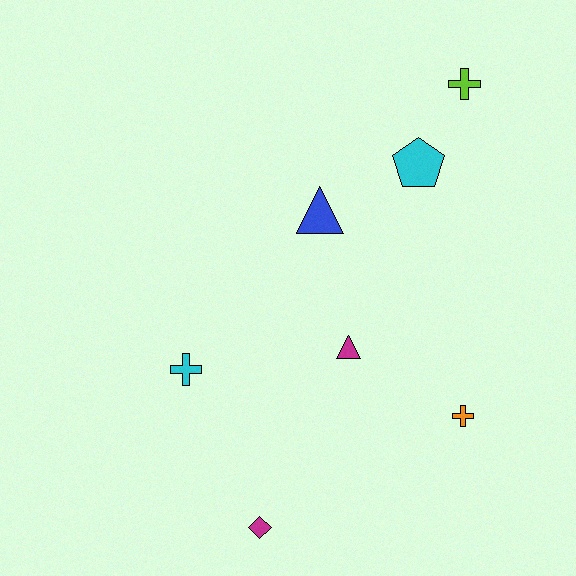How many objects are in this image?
There are 7 objects.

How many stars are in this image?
There are no stars.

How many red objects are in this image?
There are no red objects.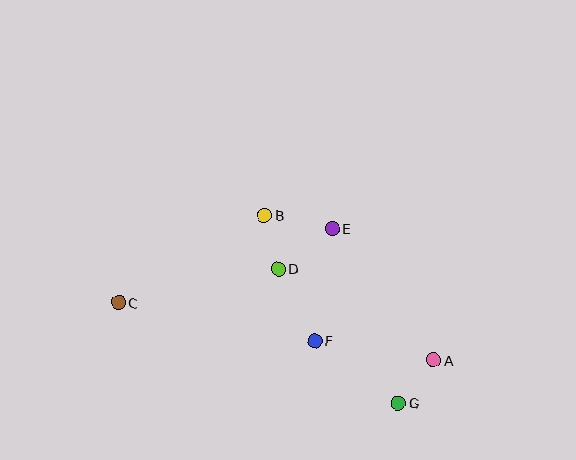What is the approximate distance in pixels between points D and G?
The distance between D and G is approximately 180 pixels.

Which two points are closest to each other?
Points B and D are closest to each other.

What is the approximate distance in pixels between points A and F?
The distance between A and F is approximately 120 pixels.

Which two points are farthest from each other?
Points A and C are farthest from each other.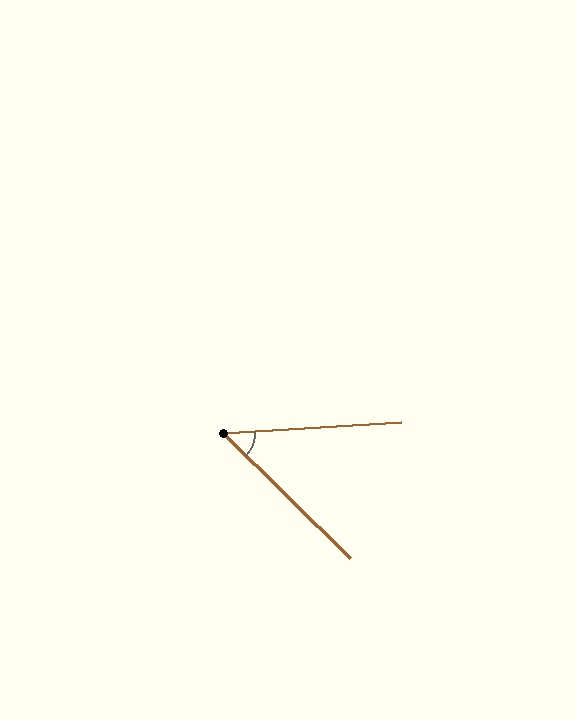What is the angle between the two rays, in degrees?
Approximately 48 degrees.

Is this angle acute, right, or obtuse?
It is acute.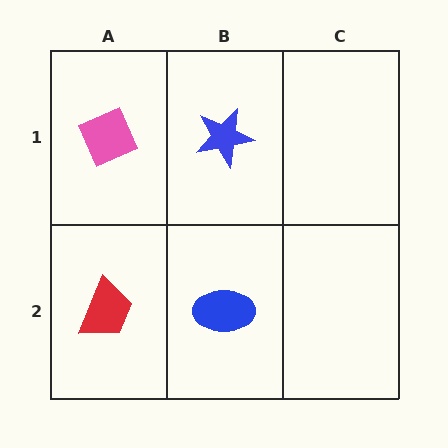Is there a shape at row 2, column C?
No, that cell is empty.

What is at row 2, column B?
A blue ellipse.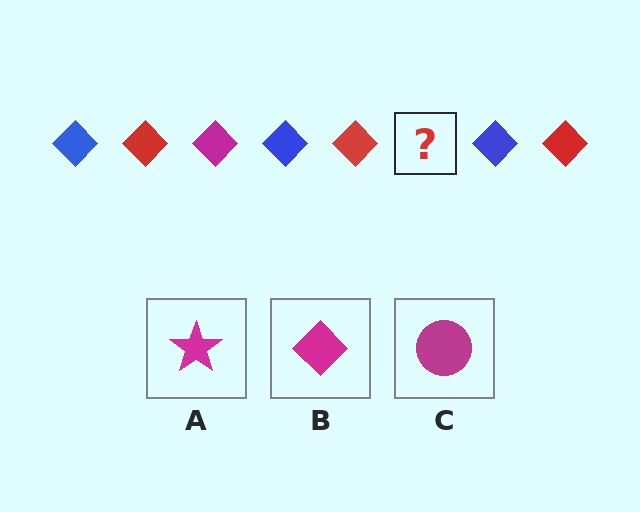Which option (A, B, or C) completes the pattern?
B.